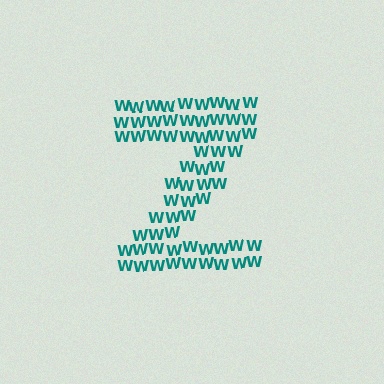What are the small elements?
The small elements are letter W's.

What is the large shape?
The large shape is the letter Z.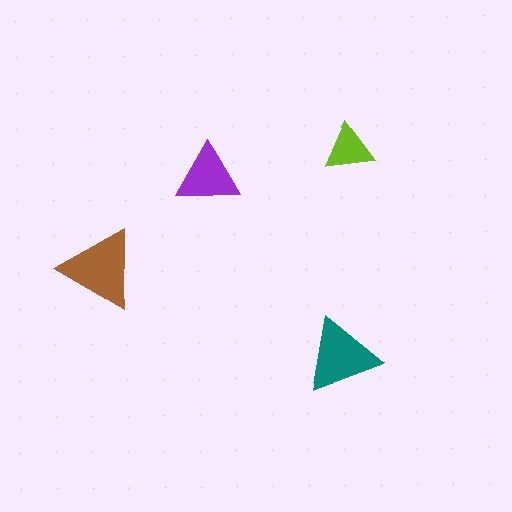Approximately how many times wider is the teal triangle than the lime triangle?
About 1.5 times wider.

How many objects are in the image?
There are 4 objects in the image.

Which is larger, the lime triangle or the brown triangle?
The brown one.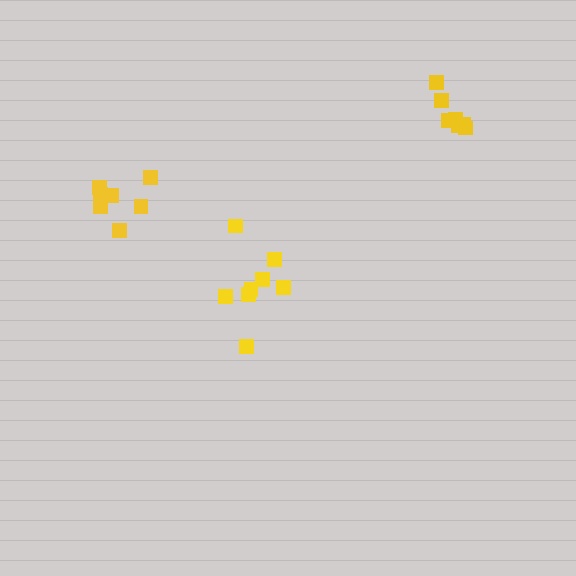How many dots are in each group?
Group 1: 7 dots, Group 2: 8 dots, Group 3: 7 dots (22 total).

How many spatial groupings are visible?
There are 3 spatial groupings.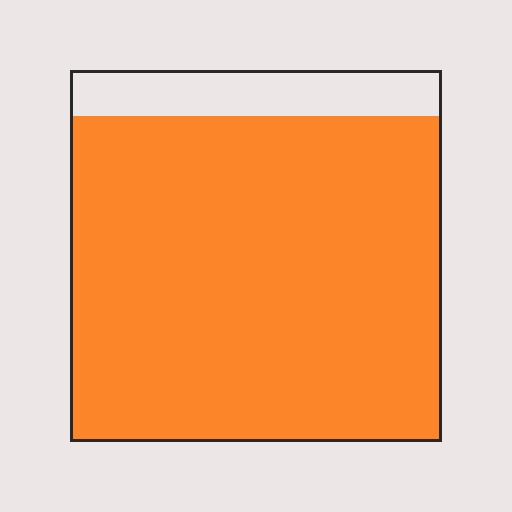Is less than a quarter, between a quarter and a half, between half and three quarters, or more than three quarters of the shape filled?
More than three quarters.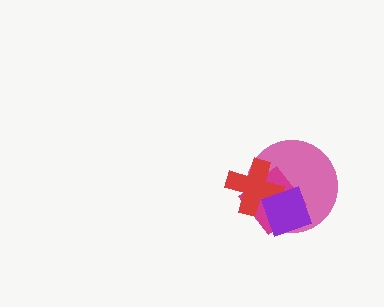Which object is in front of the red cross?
The purple diamond is in front of the red cross.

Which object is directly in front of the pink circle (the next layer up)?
The magenta diamond is directly in front of the pink circle.